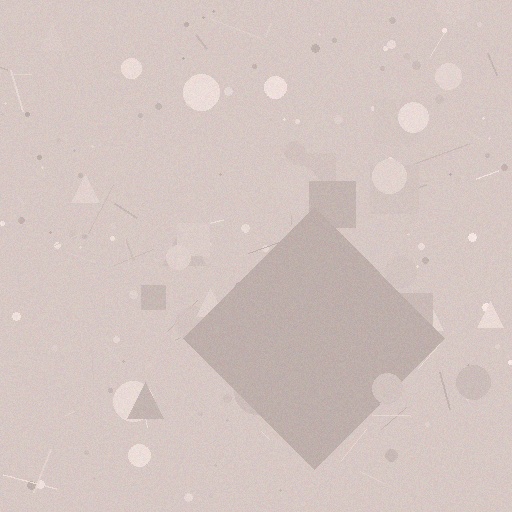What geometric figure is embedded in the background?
A diamond is embedded in the background.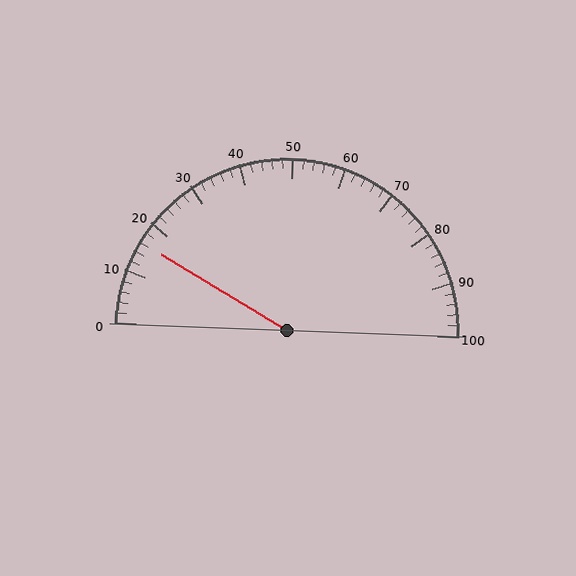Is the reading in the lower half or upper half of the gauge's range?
The reading is in the lower half of the range (0 to 100).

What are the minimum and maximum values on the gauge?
The gauge ranges from 0 to 100.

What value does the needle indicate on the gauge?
The needle indicates approximately 16.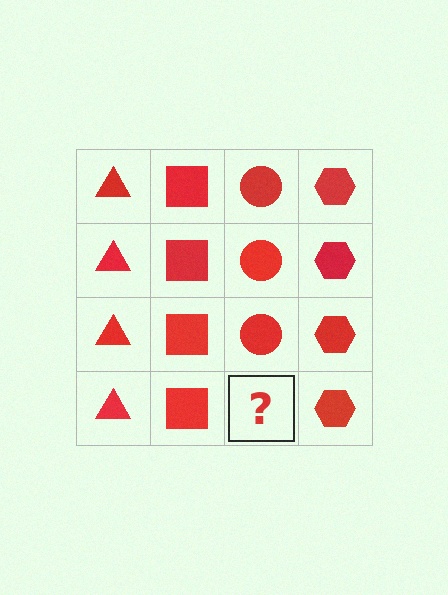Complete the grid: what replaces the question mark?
The question mark should be replaced with a red circle.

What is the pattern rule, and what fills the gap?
The rule is that each column has a consistent shape. The gap should be filled with a red circle.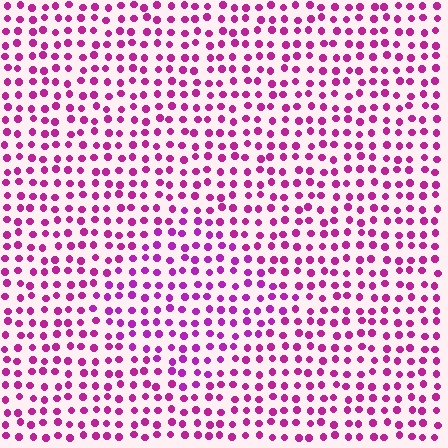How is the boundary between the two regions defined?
The boundary is defined purely by a slight shift in hue (about 18 degrees). Spacing, size, and orientation are identical on both sides.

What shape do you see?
I see a diamond.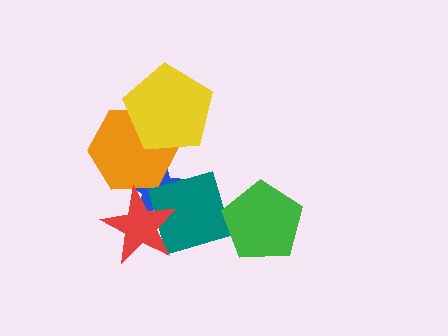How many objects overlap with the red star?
3 objects overlap with the red star.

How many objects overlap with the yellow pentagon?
1 object overlaps with the yellow pentagon.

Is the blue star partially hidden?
Yes, it is partially covered by another shape.